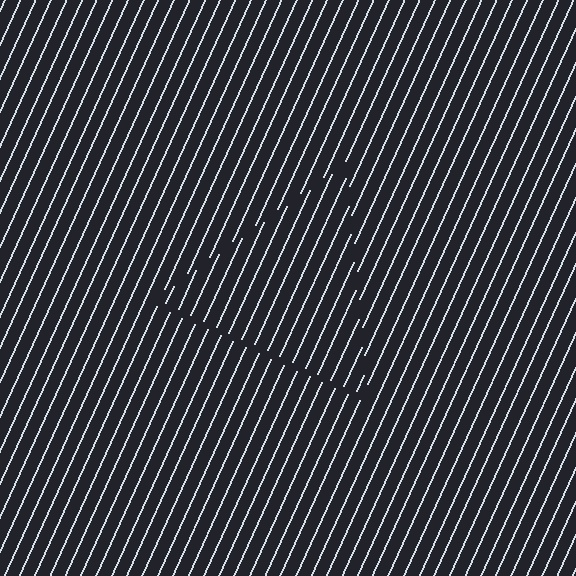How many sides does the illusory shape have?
3 sides — the line-ends trace a triangle.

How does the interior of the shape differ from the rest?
The interior of the shape contains the same grating, shifted by half a period — the contour is defined by the phase discontinuity where line-ends from the inner and outer gratings abut.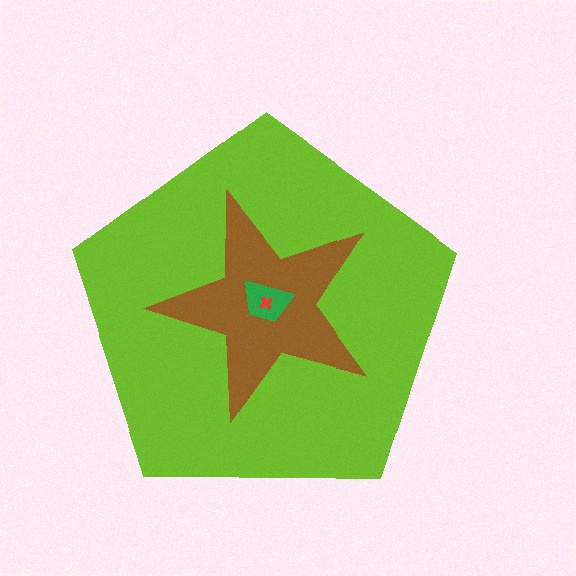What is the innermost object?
The red cross.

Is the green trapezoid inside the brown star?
Yes.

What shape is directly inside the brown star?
The green trapezoid.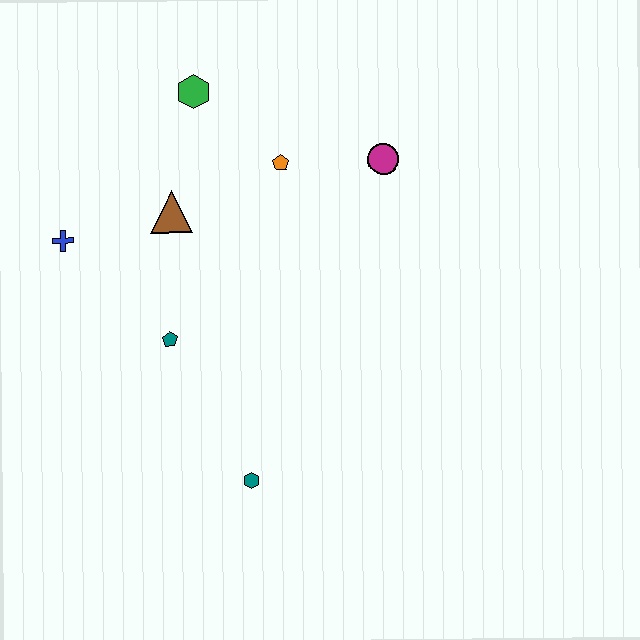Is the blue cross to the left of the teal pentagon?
Yes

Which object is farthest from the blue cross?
The magenta circle is farthest from the blue cross.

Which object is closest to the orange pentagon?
The magenta circle is closest to the orange pentagon.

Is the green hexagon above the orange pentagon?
Yes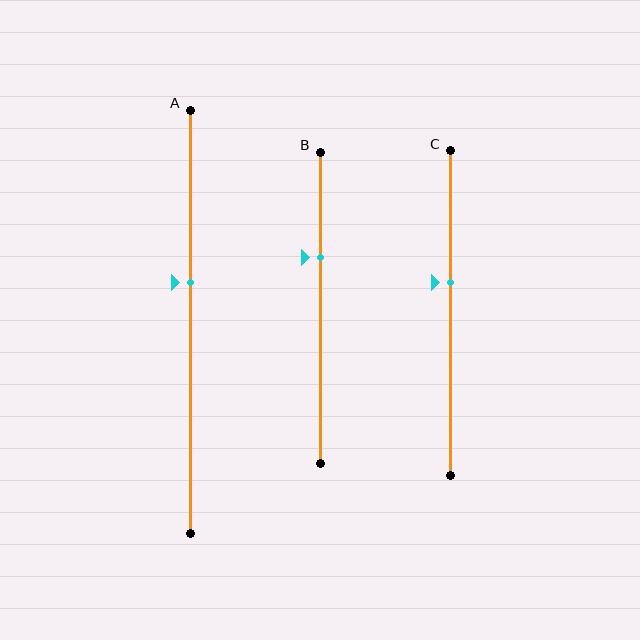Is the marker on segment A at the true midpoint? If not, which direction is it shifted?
No, the marker on segment A is shifted upward by about 9% of the segment length.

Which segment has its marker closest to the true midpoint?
Segment C has its marker closest to the true midpoint.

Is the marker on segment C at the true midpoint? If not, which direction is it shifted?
No, the marker on segment C is shifted upward by about 9% of the segment length.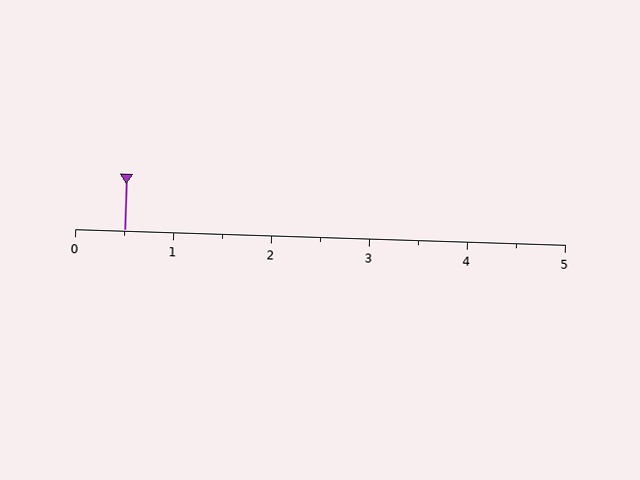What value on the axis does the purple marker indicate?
The marker indicates approximately 0.5.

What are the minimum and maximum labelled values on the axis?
The axis runs from 0 to 5.